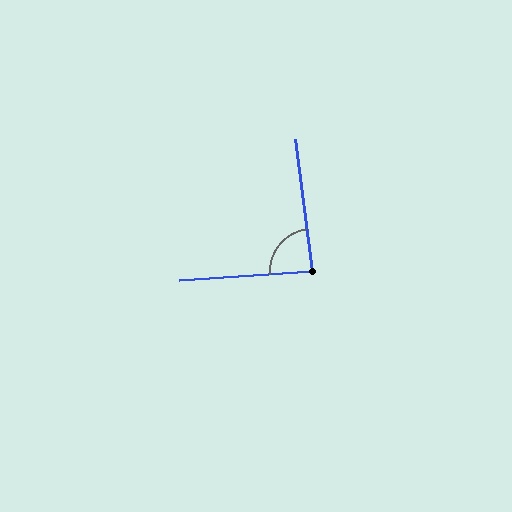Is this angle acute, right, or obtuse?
It is approximately a right angle.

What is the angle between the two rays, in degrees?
Approximately 87 degrees.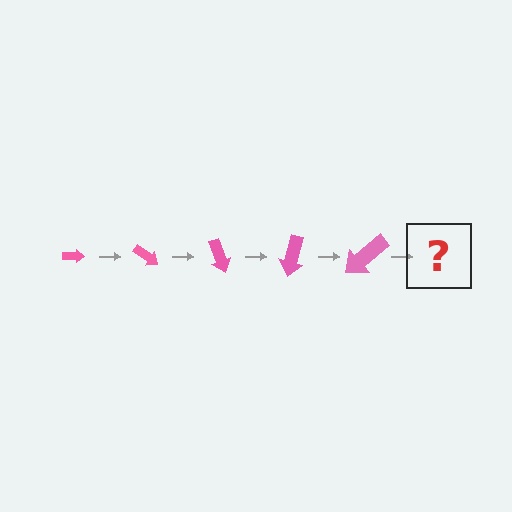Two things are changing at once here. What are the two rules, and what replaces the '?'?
The two rules are that the arrow grows larger each step and it rotates 35 degrees each step. The '?' should be an arrow, larger than the previous one and rotated 175 degrees from the start.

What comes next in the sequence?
The next element should be an arrow, larger than the previous one and rotated 175 degrees from the start.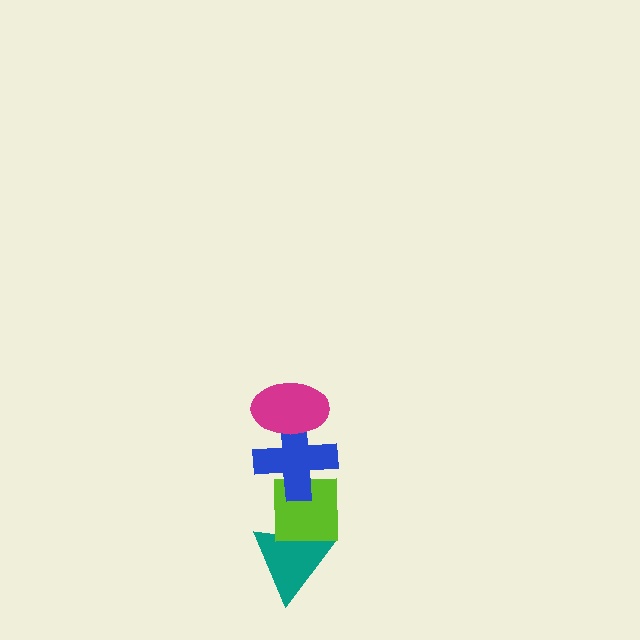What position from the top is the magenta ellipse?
The magenta ellipse is 1st from the top.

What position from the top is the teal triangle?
The teal triangle is 4th from the top.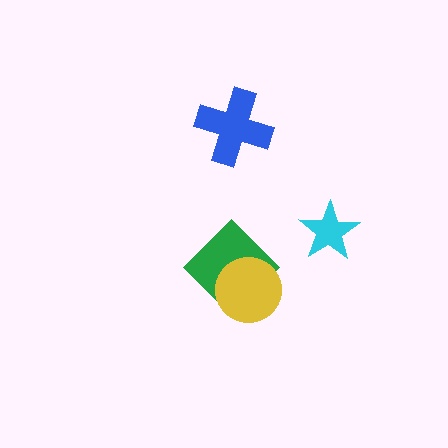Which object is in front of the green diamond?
The yellow circle is in front of the green diamond.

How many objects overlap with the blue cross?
0 objects overlap with the blue cross.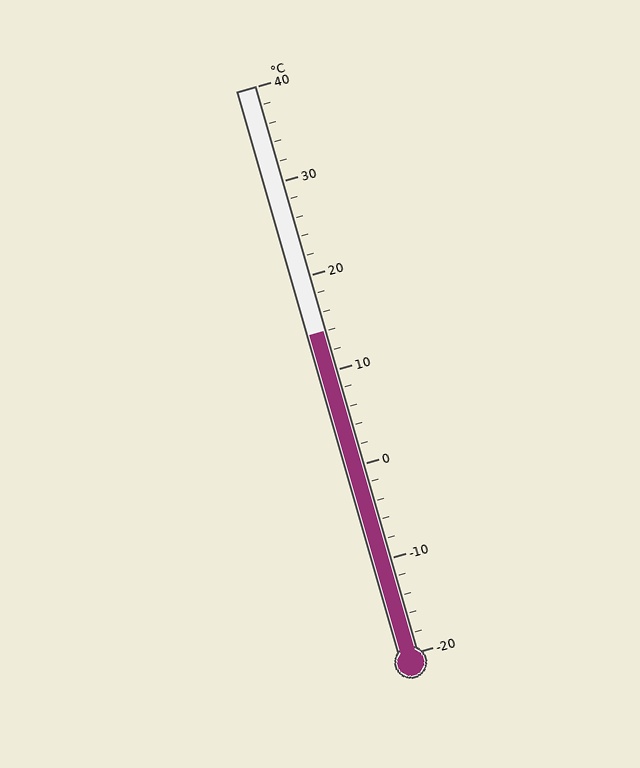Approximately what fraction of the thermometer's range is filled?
The thermometer is filled to approximately 55% of its range.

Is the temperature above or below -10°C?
The temperature is above -10°C.